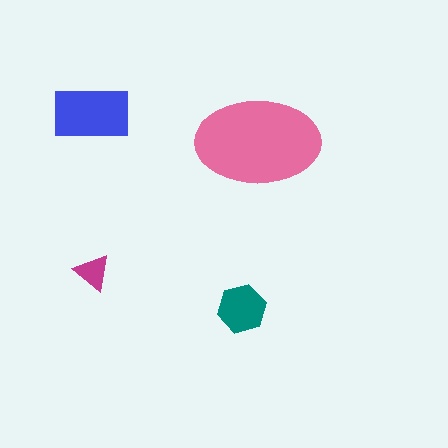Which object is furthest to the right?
The pink ellipse is rightmost.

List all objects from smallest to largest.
The magenta triangle, the teal hexagon, the blue rectangle, the pink ellipse.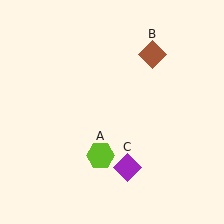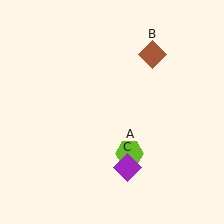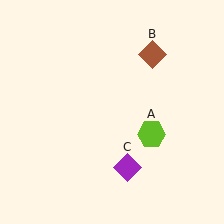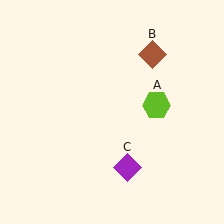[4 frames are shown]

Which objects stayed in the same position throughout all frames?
Brown diamond (object B) and purple diamond (object C) remained stationary.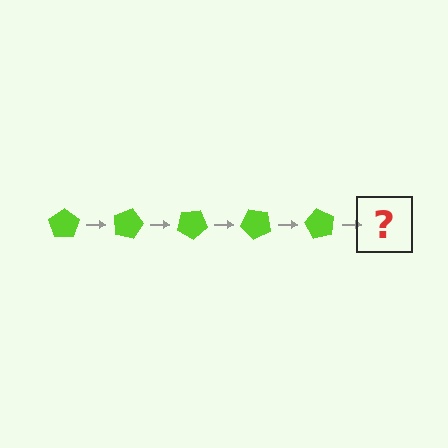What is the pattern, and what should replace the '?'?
The pattern is that the pentagon rotates 15 degrees each step. The '?' should be a lime pentagon rotated 75 degrees.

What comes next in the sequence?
The next element should be a lime pentagon rotated 75 degrees.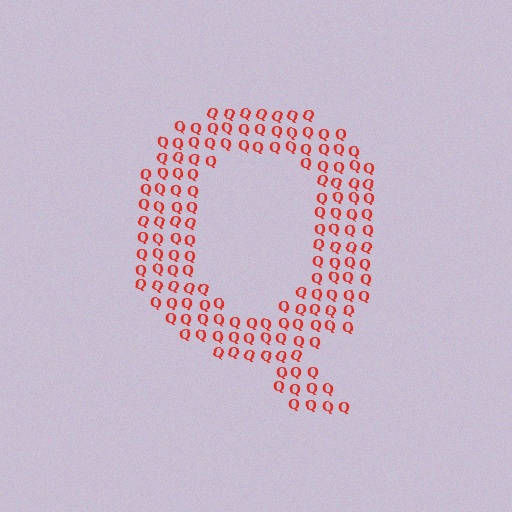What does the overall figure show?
The overall figure shows the letter Q.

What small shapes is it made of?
It is made of small letter Q's.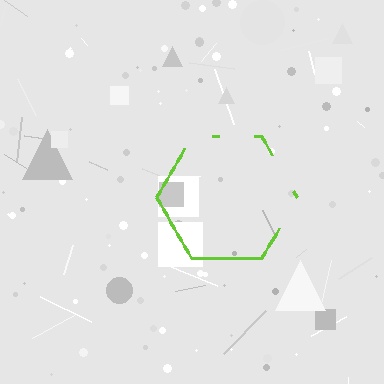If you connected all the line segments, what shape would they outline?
They would outline a hexagon.